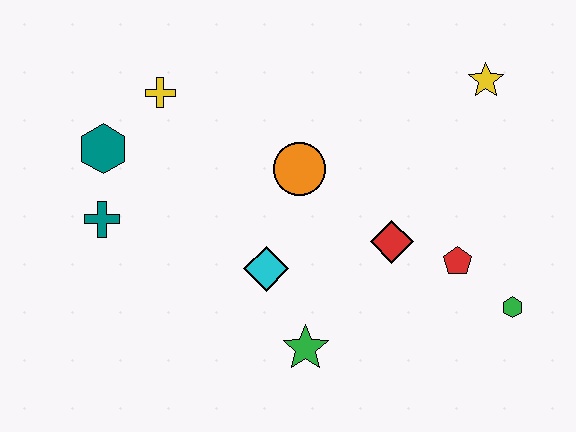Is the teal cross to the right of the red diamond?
No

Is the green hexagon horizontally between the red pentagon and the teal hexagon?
No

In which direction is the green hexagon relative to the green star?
The green hexagon is to the right of the green star.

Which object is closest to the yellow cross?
The teal hexagon is closest to the yellow cross.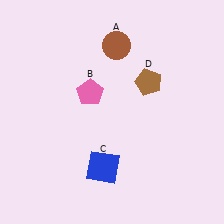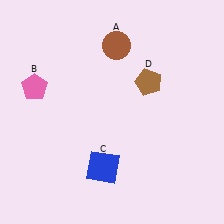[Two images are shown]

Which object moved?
The pink pentagon (B) moved left.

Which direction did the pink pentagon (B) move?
The pink pentagon (B) moved left.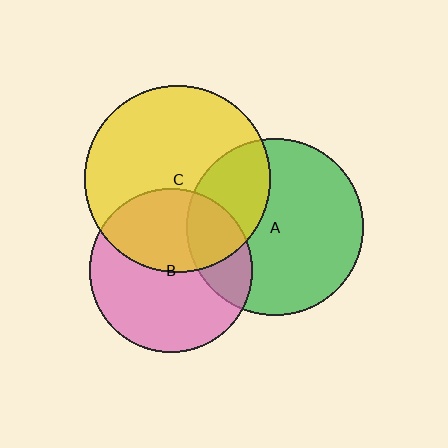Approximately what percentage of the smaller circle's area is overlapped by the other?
Approximately 25%.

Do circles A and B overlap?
Yes.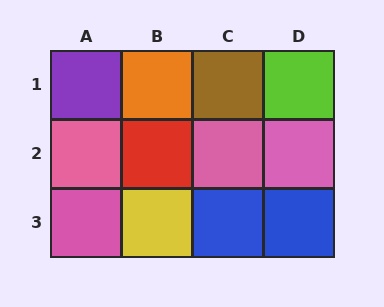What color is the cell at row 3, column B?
Yellow.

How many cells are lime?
1 cell is lime.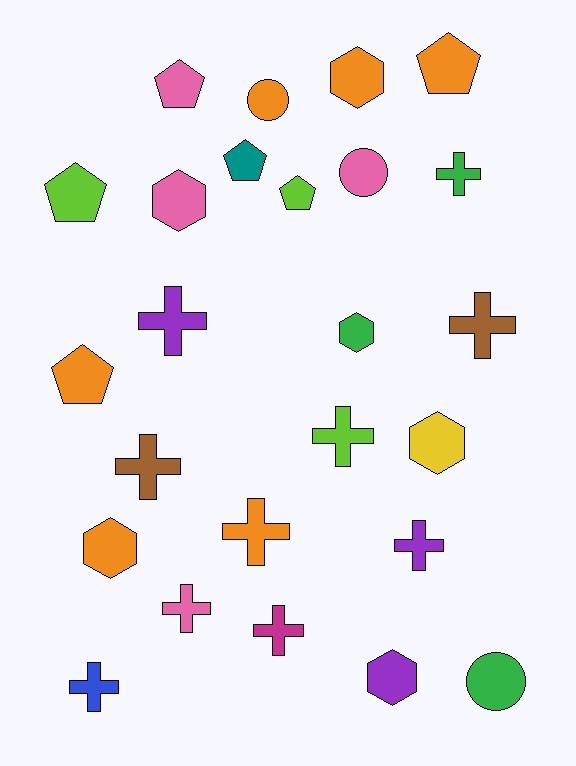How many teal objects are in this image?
There is 1 teal object.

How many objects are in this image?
There are 25 objects.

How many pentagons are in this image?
There are 6 pentagons.